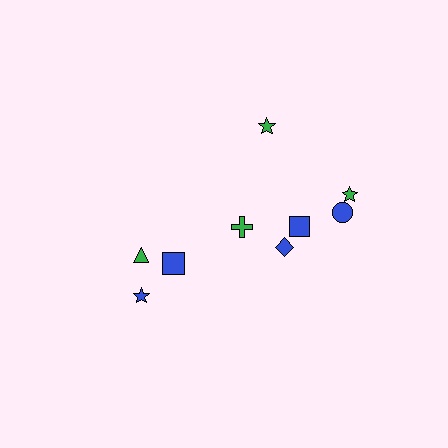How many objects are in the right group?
There are 6 objects.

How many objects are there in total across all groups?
There are 9 objects.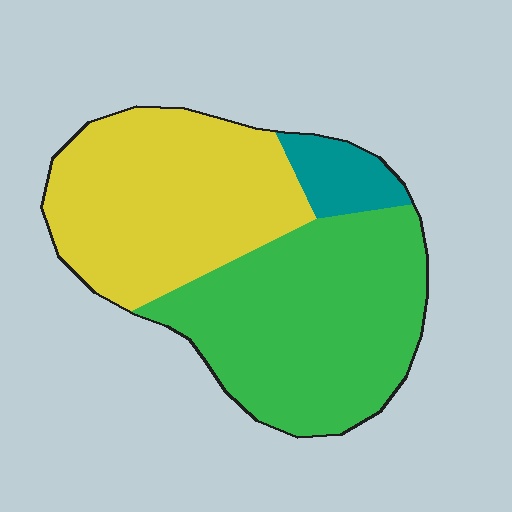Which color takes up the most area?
Green, at roughly 50%.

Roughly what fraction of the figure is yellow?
Yellow takes up about two fifths (2/5) of the figure.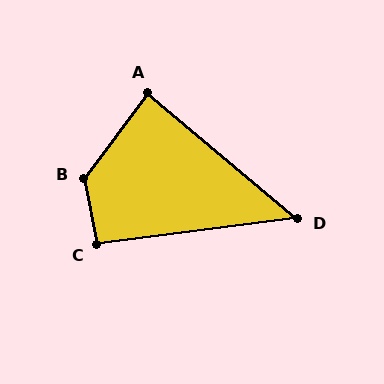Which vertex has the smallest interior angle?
D, at approximately 47 degrees.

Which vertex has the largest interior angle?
B, at approximately 133 degrees.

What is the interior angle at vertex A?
Approximately 87 degrees (approximately right).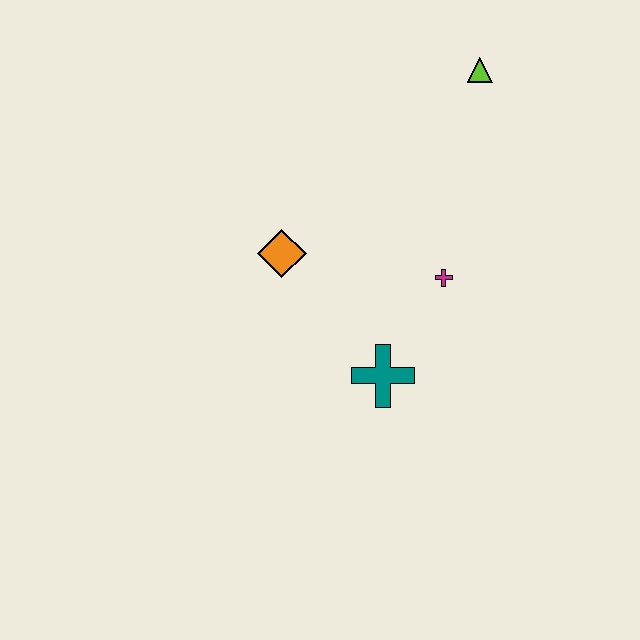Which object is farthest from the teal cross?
The lime triangle is farthest from the teal cross.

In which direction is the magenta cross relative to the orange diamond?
The magenta cross is to the right of the orange diamond.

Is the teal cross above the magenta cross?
No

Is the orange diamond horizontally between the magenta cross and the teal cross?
No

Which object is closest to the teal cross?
The magenta cross is closest to the teal cross.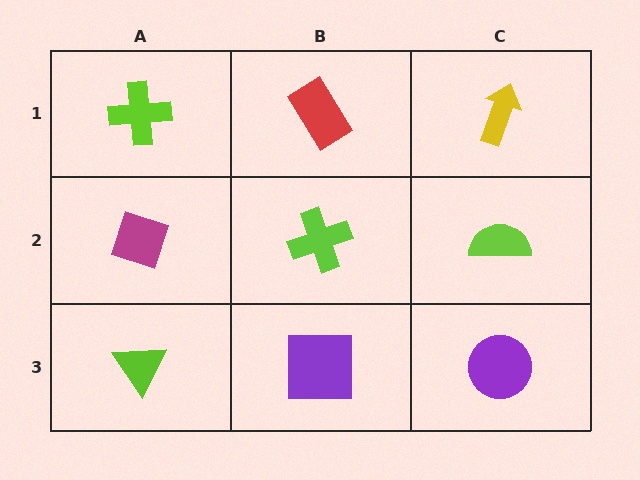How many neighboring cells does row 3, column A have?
2.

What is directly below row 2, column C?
A purple circle.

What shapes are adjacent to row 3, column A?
A magenta diamond (row 2, column A), a purple square (row 3, column B).